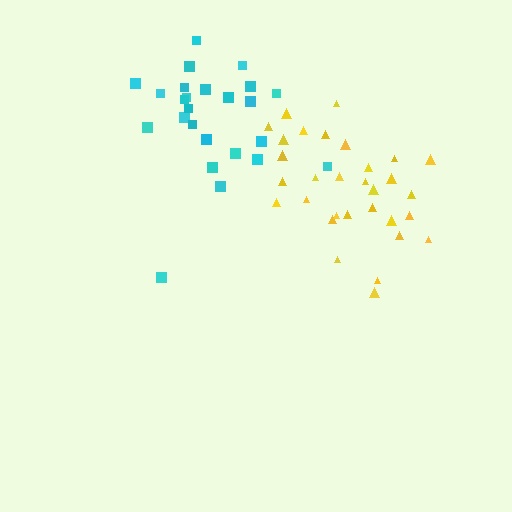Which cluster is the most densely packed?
Yellow.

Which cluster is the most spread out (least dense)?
Cyan.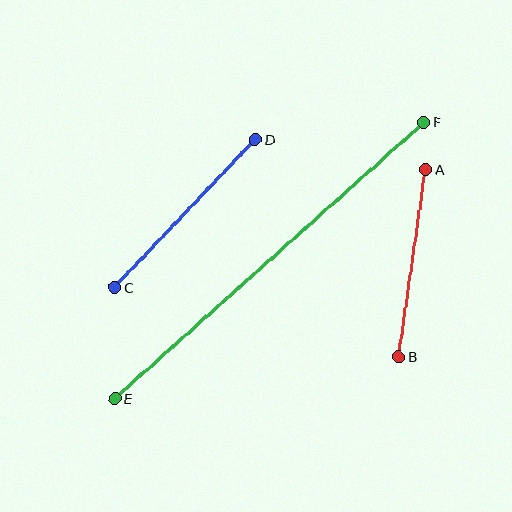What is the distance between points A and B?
The distance is approximately 190 pixels.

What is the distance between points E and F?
The distance is approximately 414 pixels.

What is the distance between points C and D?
The distance is approximately 204 pixels.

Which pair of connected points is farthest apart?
Points E and F are farthest apart.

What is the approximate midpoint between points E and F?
The midpoint is at approximately (269, 260) pixels.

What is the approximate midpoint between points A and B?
The midpoint is at approximately (412, 263) pixels.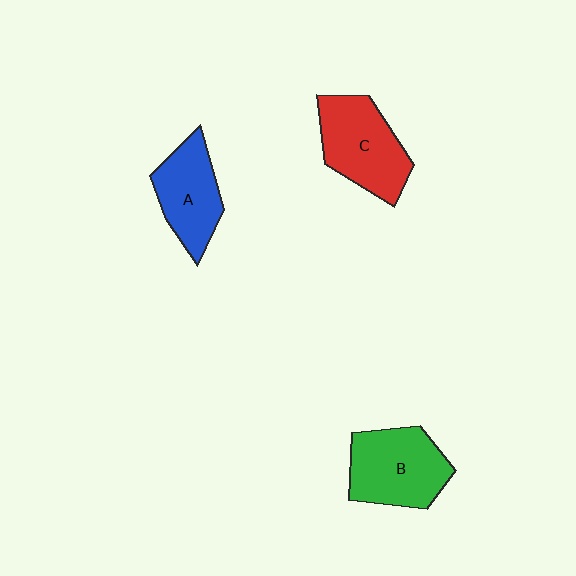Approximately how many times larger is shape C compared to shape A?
Approximately 1.2 times.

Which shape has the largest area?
Shape C (red).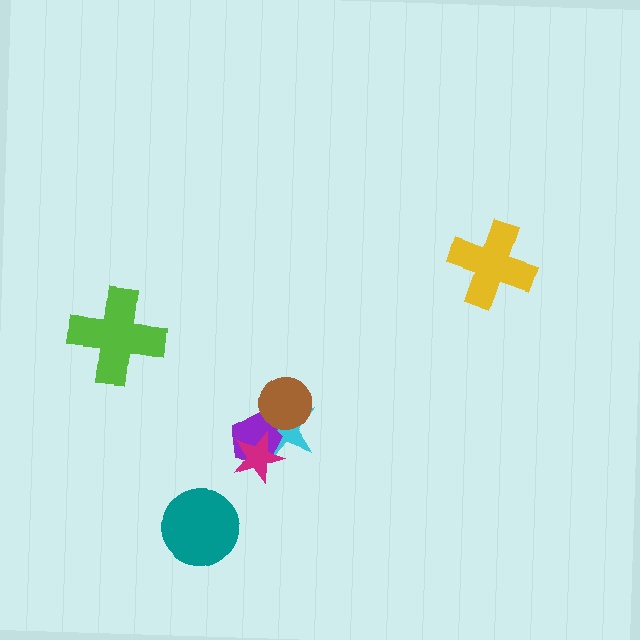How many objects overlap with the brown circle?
2 objects overlap with the brown circle.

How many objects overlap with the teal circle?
0 objects overlap with the teal circle.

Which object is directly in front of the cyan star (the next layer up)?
The purple pentagon is directly in front of the cyan star.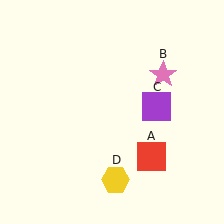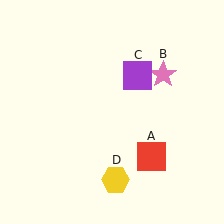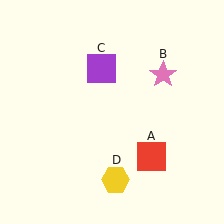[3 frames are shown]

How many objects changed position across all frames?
1 object changed position: purple square (object C).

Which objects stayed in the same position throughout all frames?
Red square (object A) and pink star (object B) and yellow hexagon (object D) remained stationary.